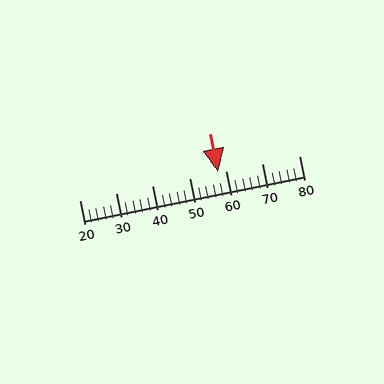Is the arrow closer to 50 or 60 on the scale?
The arrow is closer to 60.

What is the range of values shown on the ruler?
The ruler shows values from 20 to 80.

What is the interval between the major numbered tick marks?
The major tick marks are spaced 10 units apart.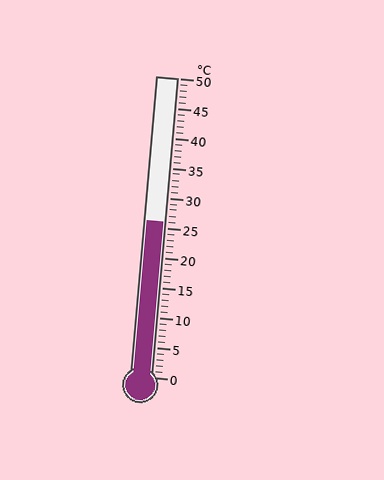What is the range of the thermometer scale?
The thermometer scale ranges from 0°C to 50°C.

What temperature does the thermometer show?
The thermometer shows approximately 26°C.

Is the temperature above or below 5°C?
The temperature is above 5°C.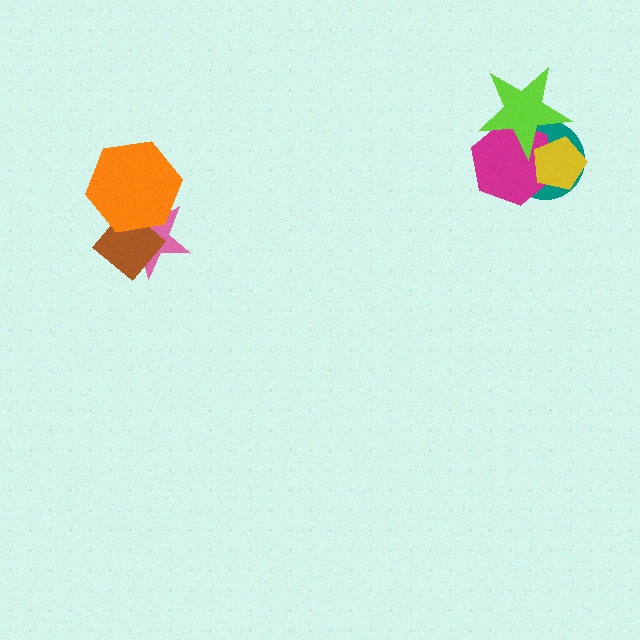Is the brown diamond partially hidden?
Yes, it is partially covered by another shape.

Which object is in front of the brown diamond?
The orange hexagon is in front of the brown diamond.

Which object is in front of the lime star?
The yellow pentagon is in front of the lime star.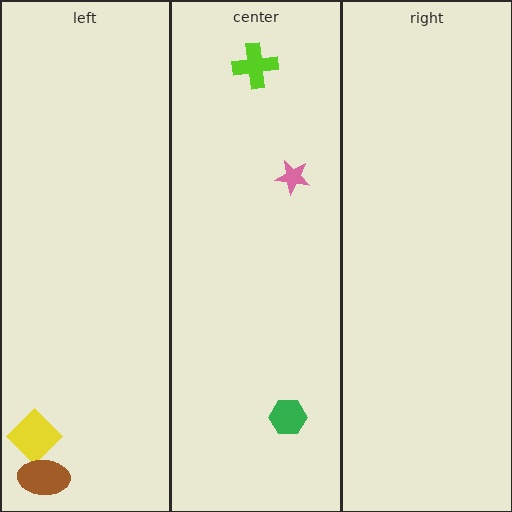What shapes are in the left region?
The yellow diamond, the brown ellipse.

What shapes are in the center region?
The pink star, the green hexagon, the lime cross.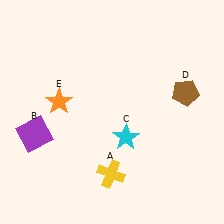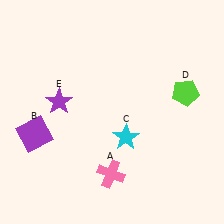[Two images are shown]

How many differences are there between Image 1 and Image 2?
There are 3 differences between the two images.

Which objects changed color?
A changed from yellow to pink. D changed from brown to lime. E changed from orange to purple.